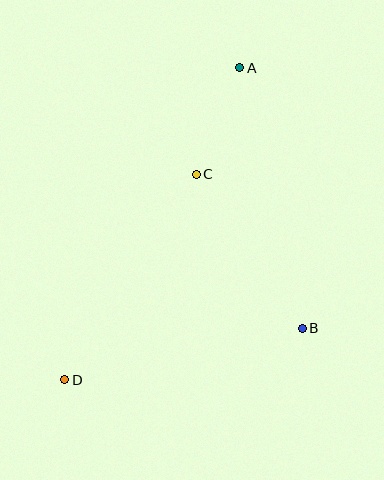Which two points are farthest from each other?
Points A and D are farthest from each other.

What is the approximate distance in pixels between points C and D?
The distance between C and D is approximately 244 pixels.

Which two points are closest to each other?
Points A and C are closest to each other.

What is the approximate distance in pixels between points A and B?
The distance between A and B is approximately 268 pixels.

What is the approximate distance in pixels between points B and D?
The distance between B and D is approximately 243 pixels.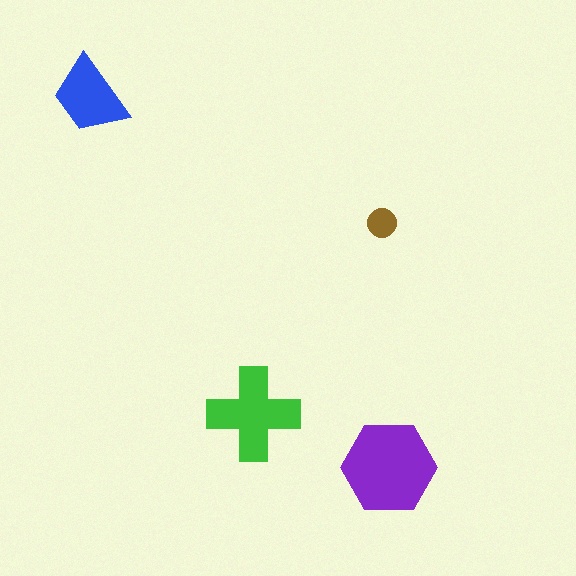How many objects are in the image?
There are 4 objects in the image.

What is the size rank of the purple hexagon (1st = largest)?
1st.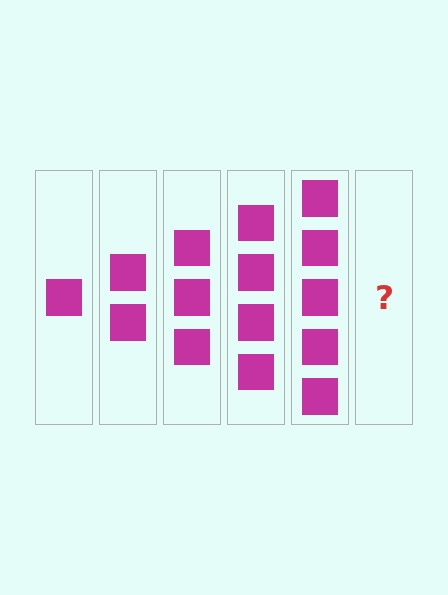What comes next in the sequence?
The next element should be 6 squares.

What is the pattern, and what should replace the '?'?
The pattern is that each step adds one more square. The '?' should be 6 squares.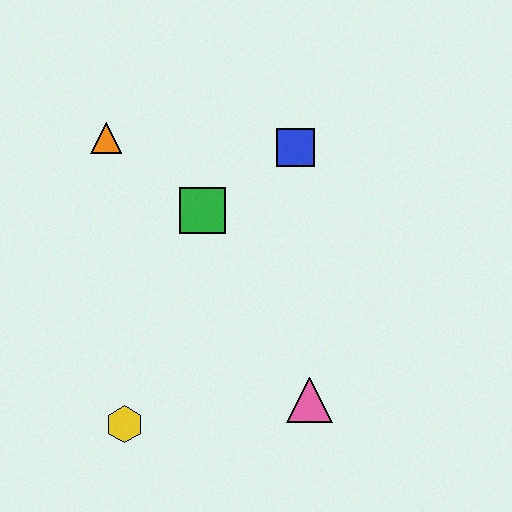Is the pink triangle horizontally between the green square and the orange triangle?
No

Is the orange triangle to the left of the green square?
Yes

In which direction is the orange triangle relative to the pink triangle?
The orange triangle is above the pink triangle.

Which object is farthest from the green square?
The yellow hexagon is farthest from the green square.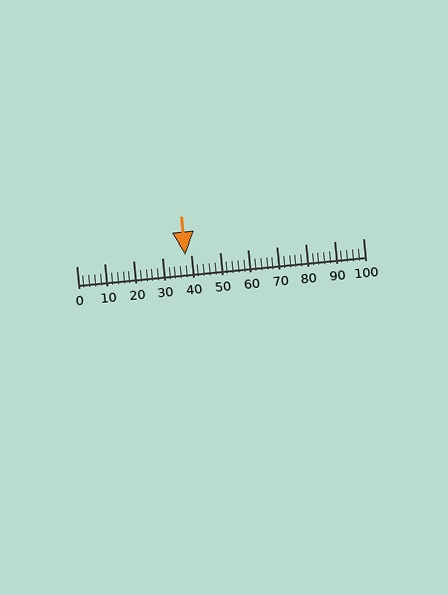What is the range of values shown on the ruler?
The ruler shows values from 0 to 100.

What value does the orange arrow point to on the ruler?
The orange arrow points to approximately 38.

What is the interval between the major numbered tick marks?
The major tick marks are spaced 10 units apart.